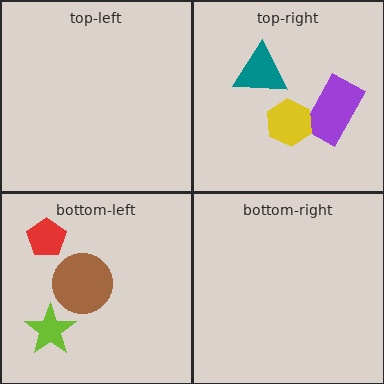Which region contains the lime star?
The bottom-left region.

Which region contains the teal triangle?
The top-right region.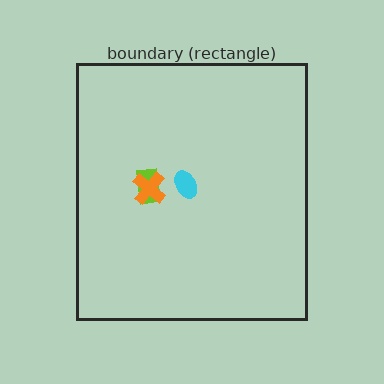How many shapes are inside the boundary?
3 inside, 0 outside.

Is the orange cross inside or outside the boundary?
Inside.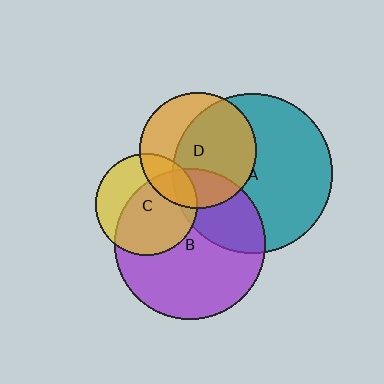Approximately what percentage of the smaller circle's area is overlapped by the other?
Approximately 65%.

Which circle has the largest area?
Circle A (teal).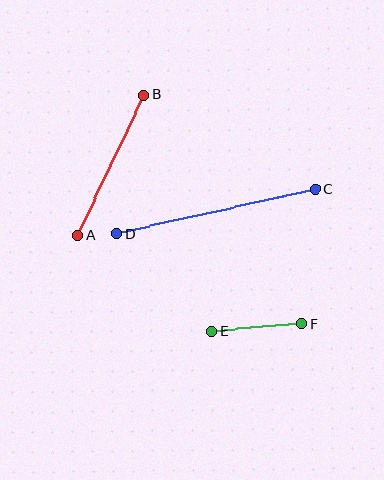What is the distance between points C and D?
The distance is approximately 204 pixels.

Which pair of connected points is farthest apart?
Points C and D are farthest apart.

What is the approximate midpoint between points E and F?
The midpoint is at approximately (257, 327) pixels.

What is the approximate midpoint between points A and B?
The midpoint is at approximately (111, 165) pixels.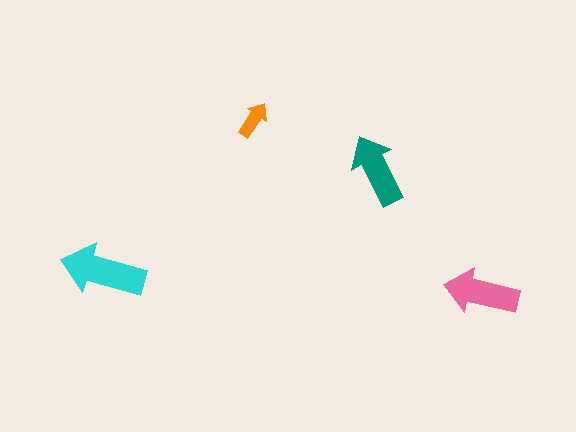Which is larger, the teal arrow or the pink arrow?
The pink one.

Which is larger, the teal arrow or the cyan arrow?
The cyan one.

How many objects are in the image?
There are 4 objects in the image.